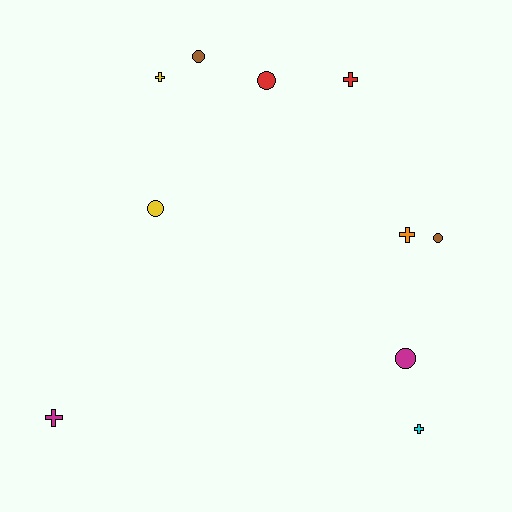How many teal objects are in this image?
There are no teal objects.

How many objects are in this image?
There are 10 objects.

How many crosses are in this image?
There are 5 crosses.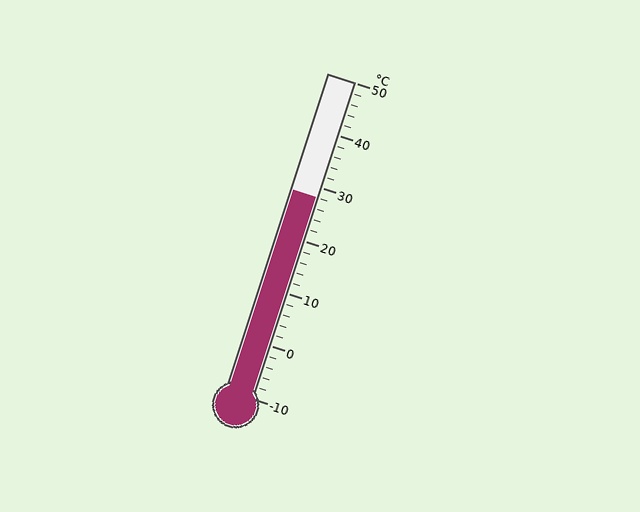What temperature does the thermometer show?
The thermometer shows approximately 28°C.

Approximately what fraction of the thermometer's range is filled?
The thermometer is filled to approximately 65% of its range.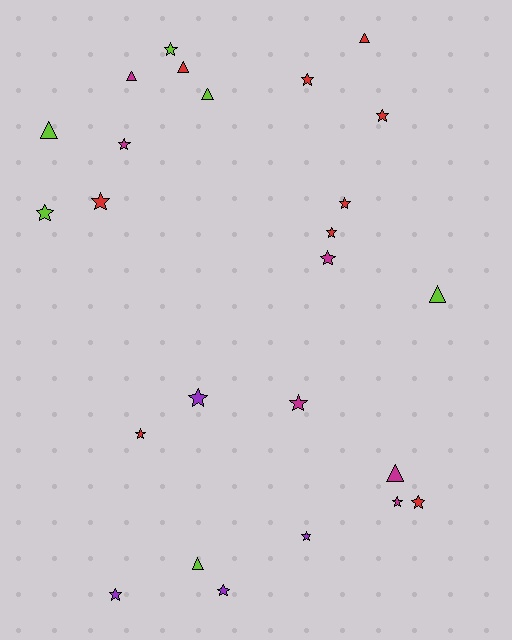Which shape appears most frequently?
Star, with 17 objects.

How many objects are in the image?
There are 25 objects.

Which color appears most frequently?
Red, with 9 objects.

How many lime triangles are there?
There are 4 lime triangles.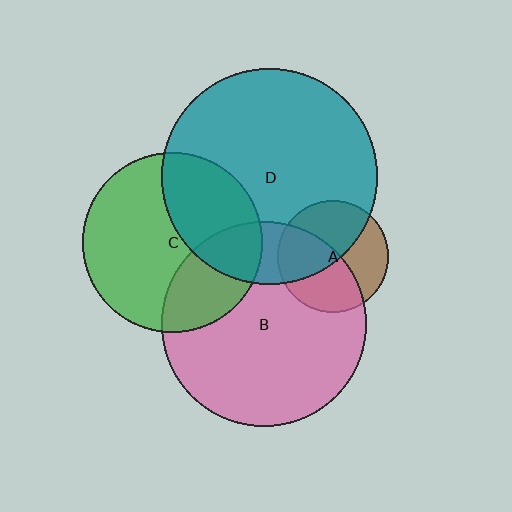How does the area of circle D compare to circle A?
Approximately 3.8 times.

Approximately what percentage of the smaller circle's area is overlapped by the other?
Approximately 30%.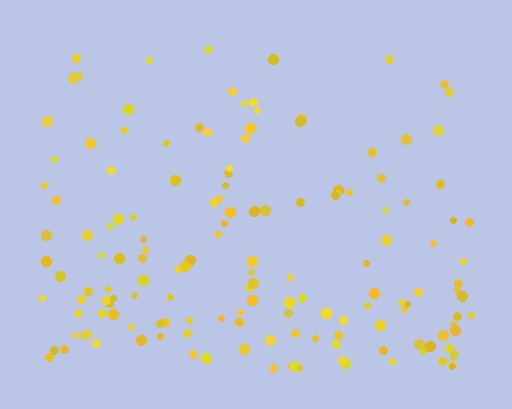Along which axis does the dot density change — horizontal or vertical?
Vertical.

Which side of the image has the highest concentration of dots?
The bottom.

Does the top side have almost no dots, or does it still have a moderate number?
Still a moderate number, just noticeably fewer than the bottom.